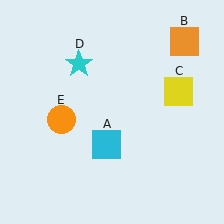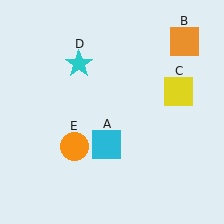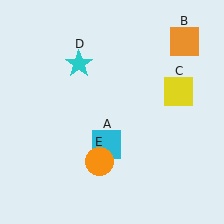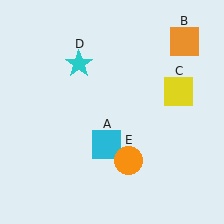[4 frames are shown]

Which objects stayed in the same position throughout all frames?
Cyan square (object A) and orange square (object B) and yellow square (object C) and cyan star (object D) remained stationary.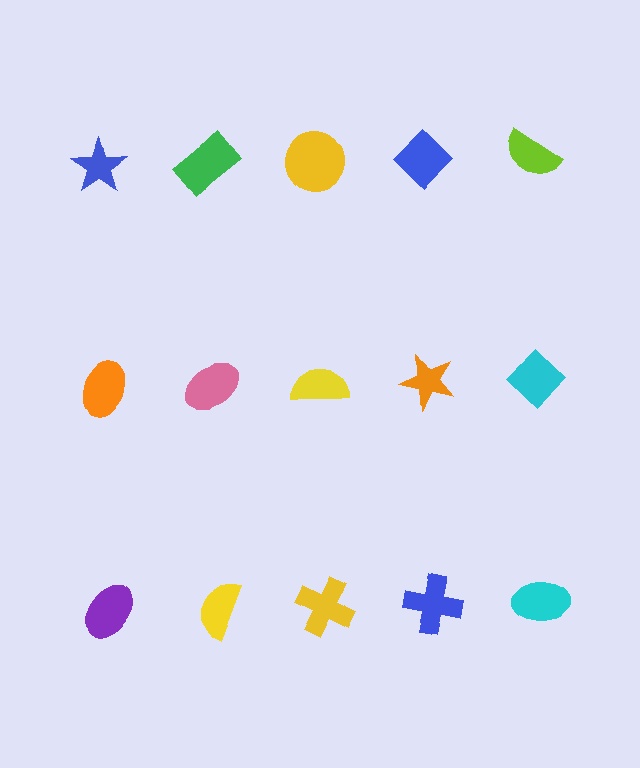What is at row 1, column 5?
A lime semicircle.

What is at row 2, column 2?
A pink ellipse.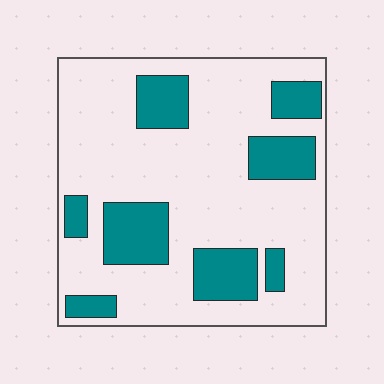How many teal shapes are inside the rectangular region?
8.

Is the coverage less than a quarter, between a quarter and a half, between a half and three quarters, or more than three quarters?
Between a quarter and a half.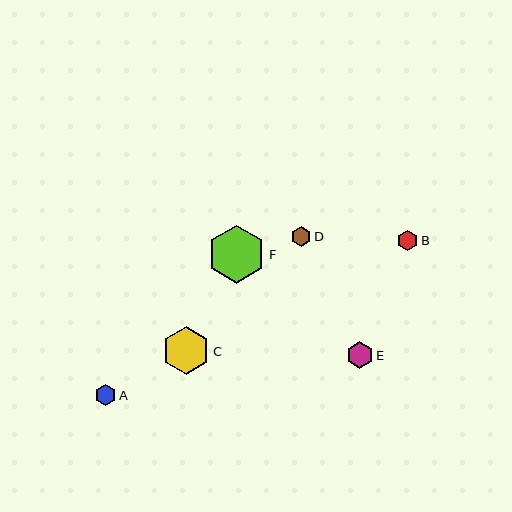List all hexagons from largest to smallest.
From largest to smallest: F, C, E, B, A, D.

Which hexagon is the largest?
Hexagon F is the largest with a size of approximately 58 pixels.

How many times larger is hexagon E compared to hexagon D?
Hexagon E is approximately 1.3 times the size of hexagon D.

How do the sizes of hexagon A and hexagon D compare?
Hexagon A and hexagon D are approximately the same size.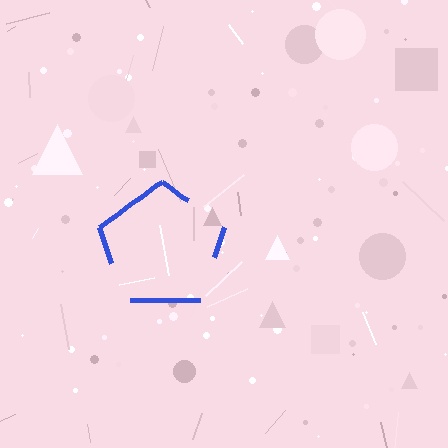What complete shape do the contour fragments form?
The contour fragments form a pentagon.